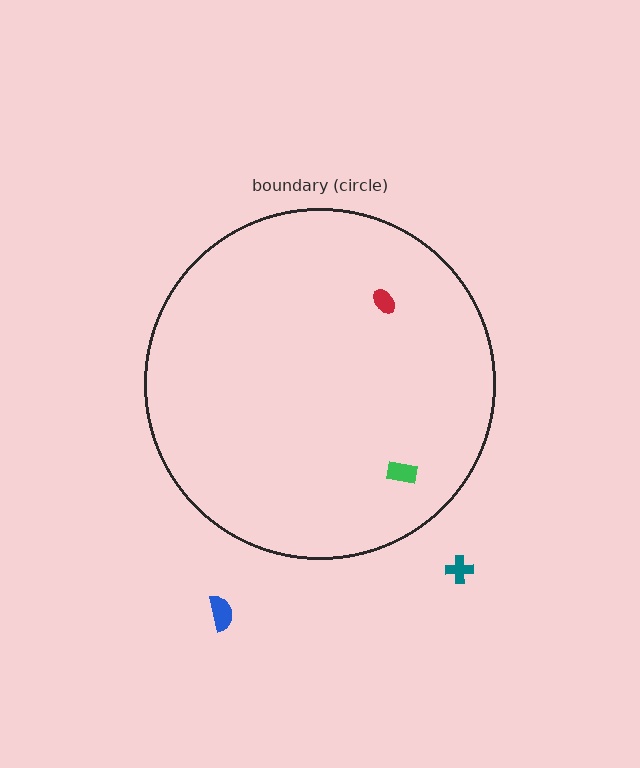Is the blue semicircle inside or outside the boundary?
Outside.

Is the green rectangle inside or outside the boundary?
Inside.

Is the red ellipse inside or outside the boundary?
Inside.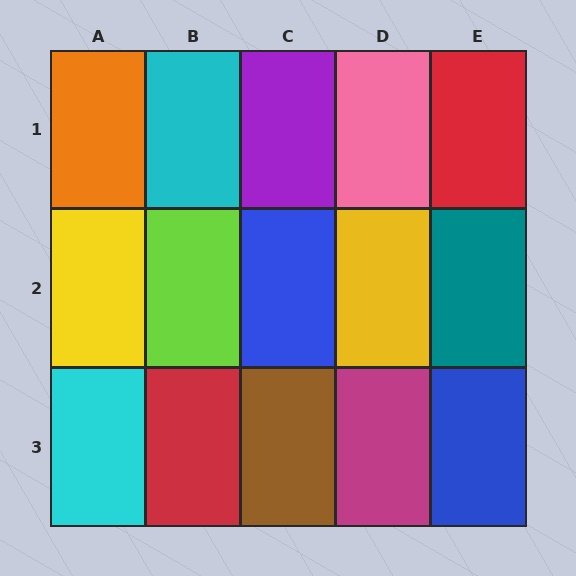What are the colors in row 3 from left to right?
Cyan, red, brown, magenta, blue.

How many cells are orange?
1 cell is orange.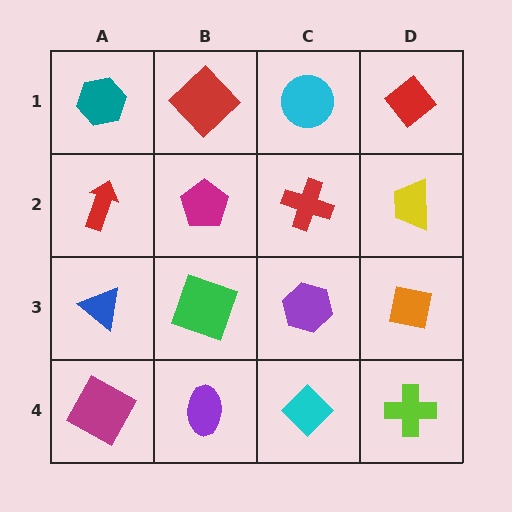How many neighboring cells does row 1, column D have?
2.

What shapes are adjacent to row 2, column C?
A cyan circle (row 1, column C), a purple hexagon (row 3, column C), a magenta pentagon (row 2, column B), a yellow trapezoid (row 2, column D).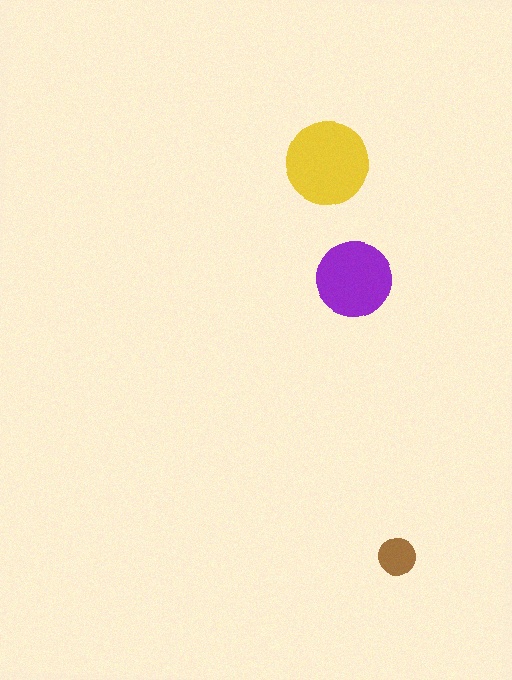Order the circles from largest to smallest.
the yellow one, the purple one, the brown one.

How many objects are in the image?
There are 3 objects in the image.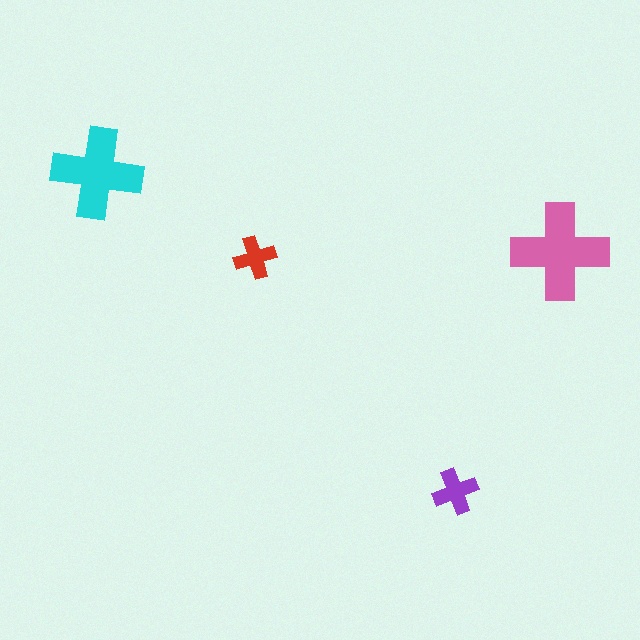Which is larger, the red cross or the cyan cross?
The cyan one.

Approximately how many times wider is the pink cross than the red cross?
About 2.5 times wider.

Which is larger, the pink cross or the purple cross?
The pink one.